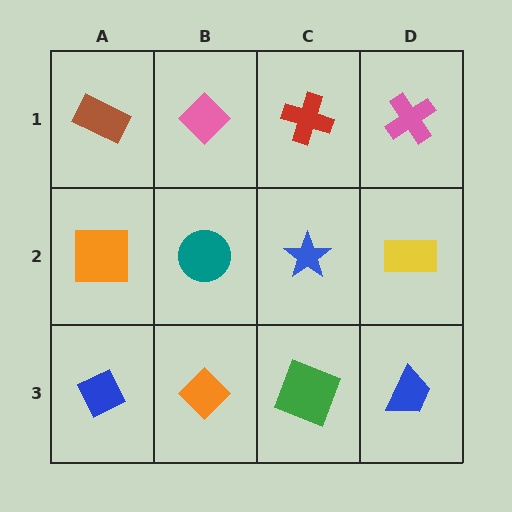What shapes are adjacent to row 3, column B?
A teal circle (row 2, column B), a blue diamond (row 3, column A), a green square (row 3, column C).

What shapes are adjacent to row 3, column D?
A yellow rectangle (row 2, column D), a green square (row 3, column C).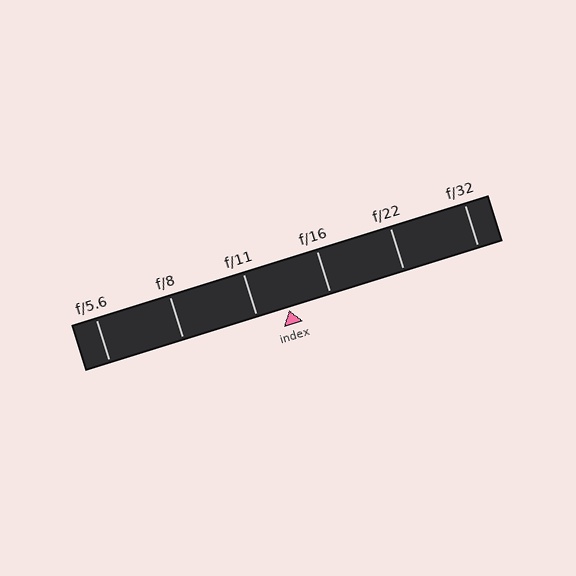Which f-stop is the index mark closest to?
The index mark is closest to f/11.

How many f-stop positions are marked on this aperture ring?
There are 6 f-stop positions marked.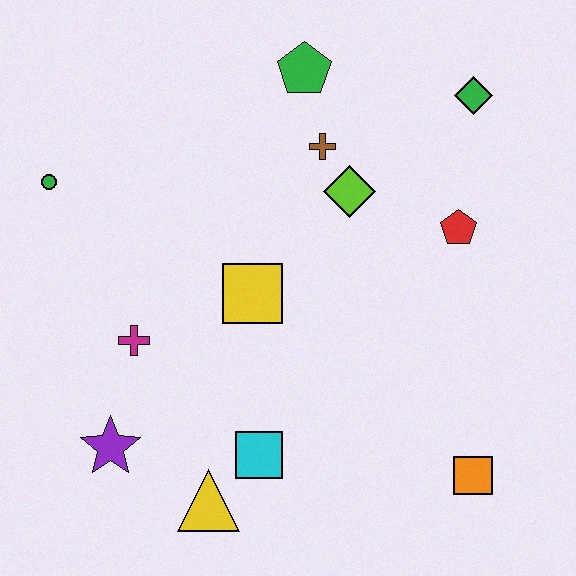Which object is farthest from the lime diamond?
The purple star is farthest from the lime diamond.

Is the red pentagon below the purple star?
No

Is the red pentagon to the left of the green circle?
No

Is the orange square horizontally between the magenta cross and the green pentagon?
No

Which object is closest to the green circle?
The magenta cross is closest to the green circle.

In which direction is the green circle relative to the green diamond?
The green circle is to the left of the green diamond.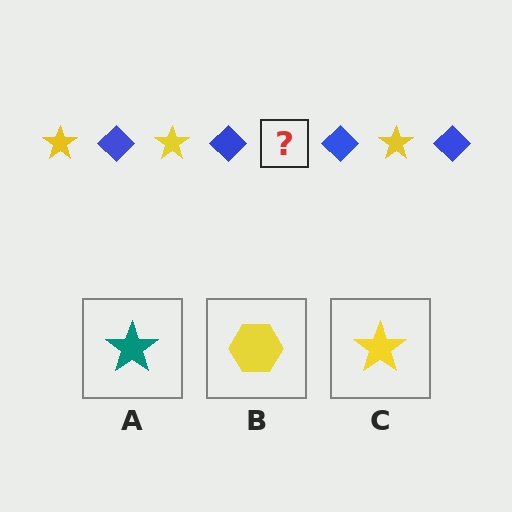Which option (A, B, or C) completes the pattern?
C.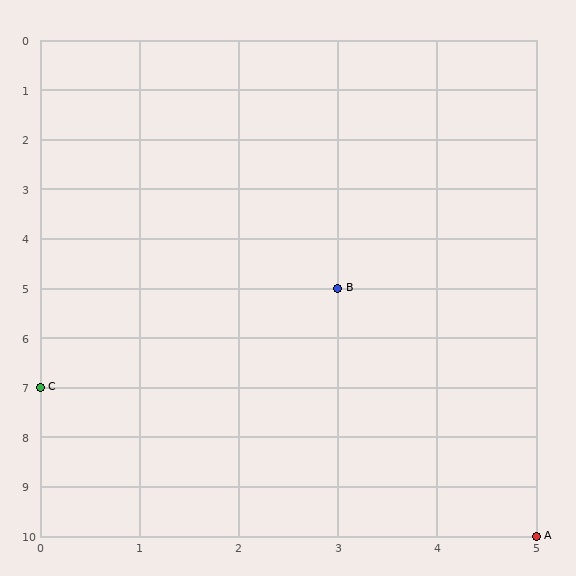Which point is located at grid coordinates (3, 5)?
Point B is at (3, 5).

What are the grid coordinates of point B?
Point B is at grid coordinates (3, 5).